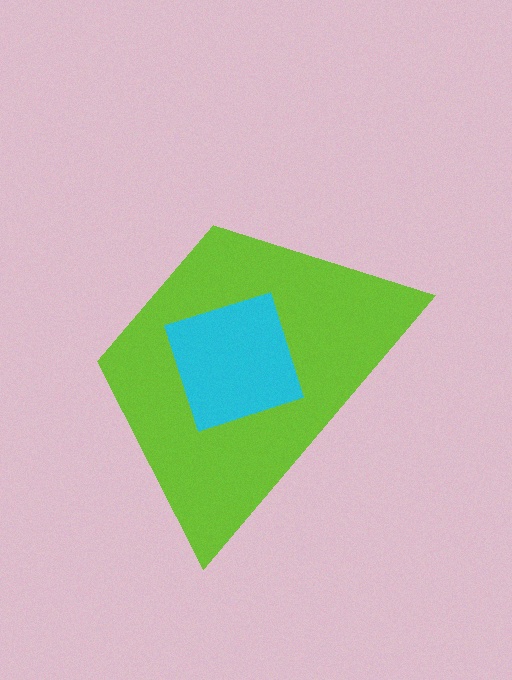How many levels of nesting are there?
2.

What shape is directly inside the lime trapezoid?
The cyan square.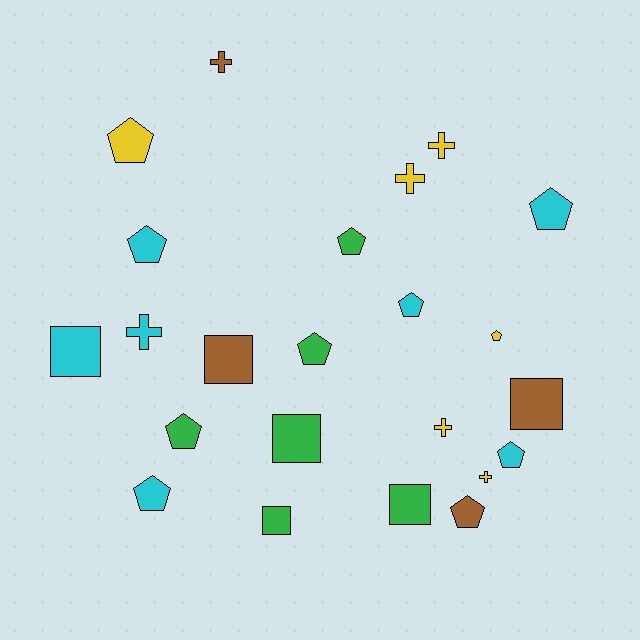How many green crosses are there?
There are no green crosses.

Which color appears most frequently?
Cyan, with 7 objects.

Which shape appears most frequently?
Pentagon, with 11 objects.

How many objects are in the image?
There are 23 objects.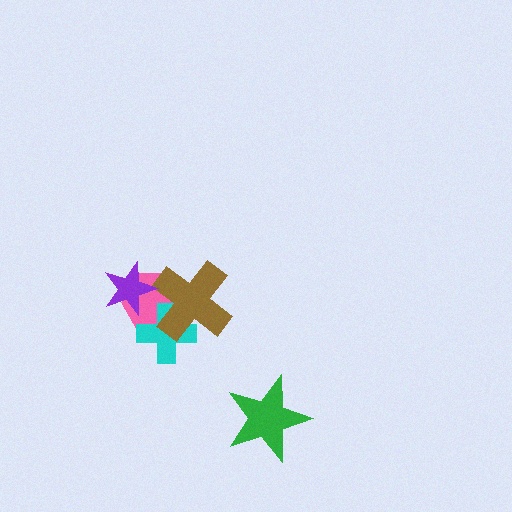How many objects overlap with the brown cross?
2 objects overlap with the brown cross.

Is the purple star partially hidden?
No, no other shape covers it.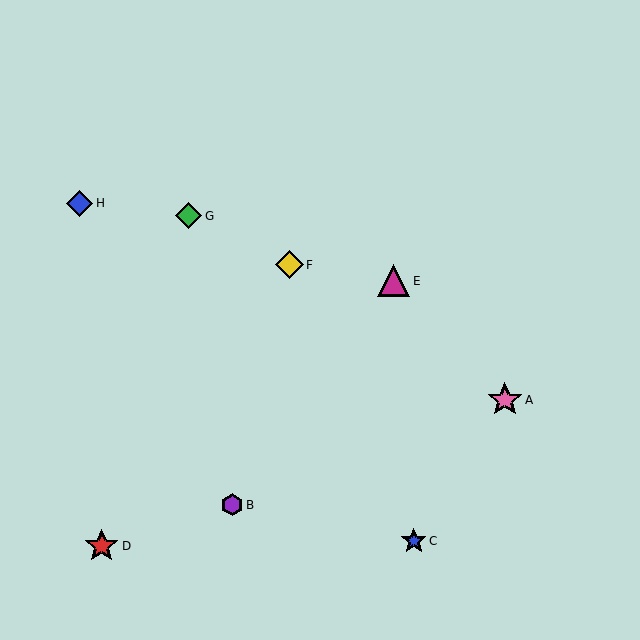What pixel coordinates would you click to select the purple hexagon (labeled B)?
Click at (232, 505) to select the purple hexagon B.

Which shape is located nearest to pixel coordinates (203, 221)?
The green diamond (labeled G) at (188, 216) is nearest to that location.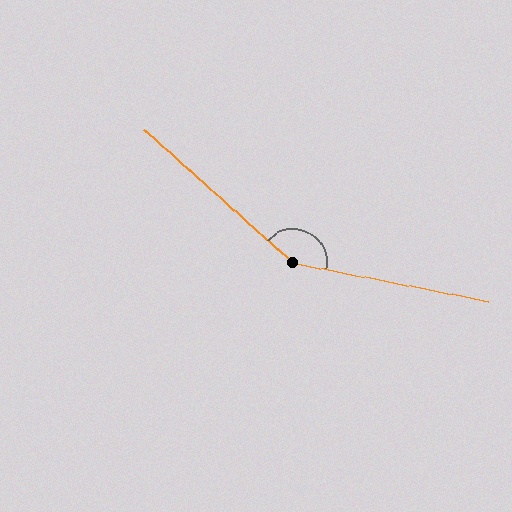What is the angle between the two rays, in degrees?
Approximately 149 degrees.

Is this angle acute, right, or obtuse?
It is obtuse.